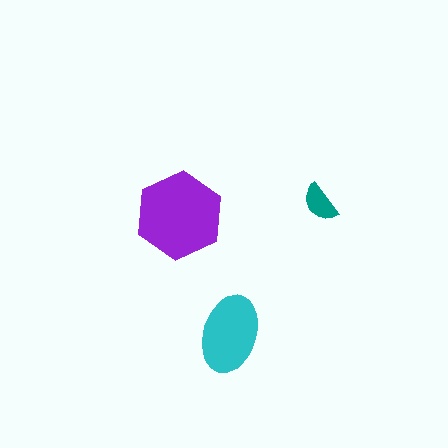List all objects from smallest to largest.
The teal semicircle, the cyan ellipse, the purple hexagon.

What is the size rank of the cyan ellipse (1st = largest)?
2nd.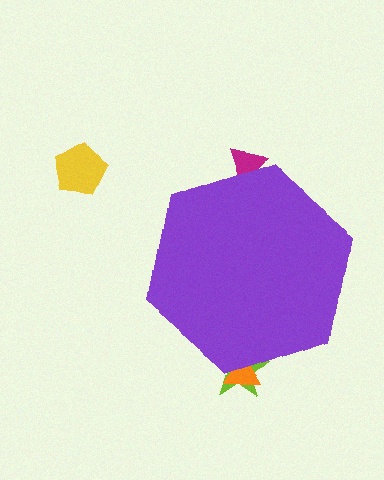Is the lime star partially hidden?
Yes, the lime star is partially hidden behind the purple hexagon.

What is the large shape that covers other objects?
A purple hexagon.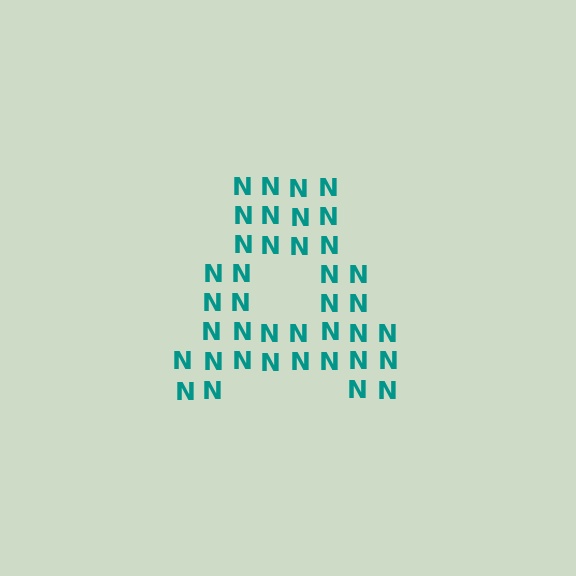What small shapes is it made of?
It is made of small letter N's.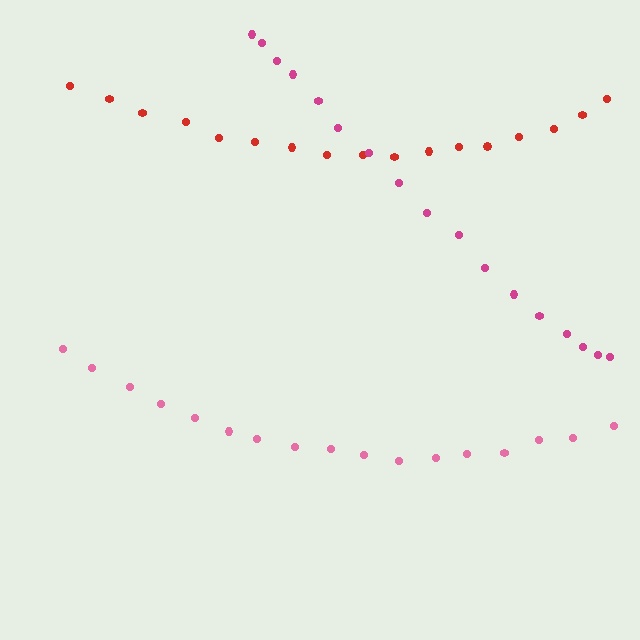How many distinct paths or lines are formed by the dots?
There are 3 distinct paths.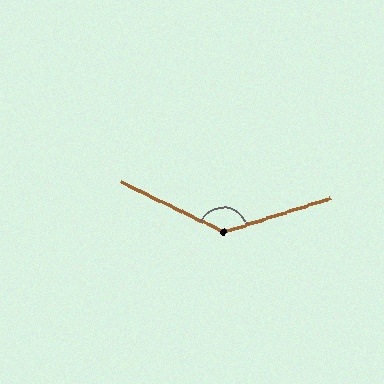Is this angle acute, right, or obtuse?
It is obtuse.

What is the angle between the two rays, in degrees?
Approximately 136 degrees.